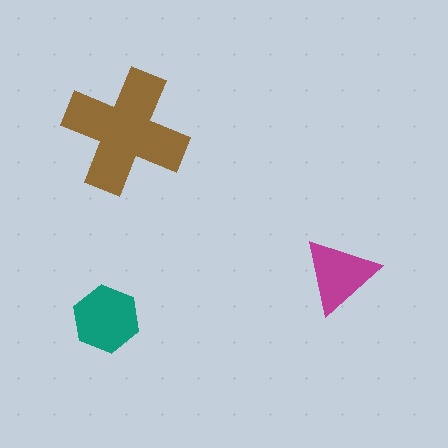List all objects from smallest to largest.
The magenta triangle, the teal hexagon, the brown cross.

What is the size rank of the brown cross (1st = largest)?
1st.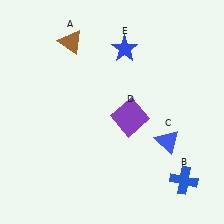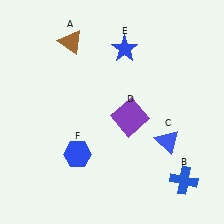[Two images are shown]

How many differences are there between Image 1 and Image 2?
There is 1 difference between the two images.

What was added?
A blue hexagon (F) was added in Image 2.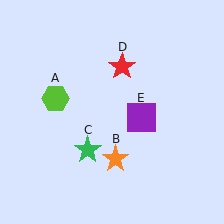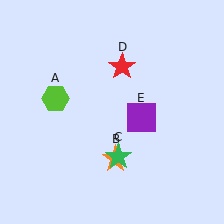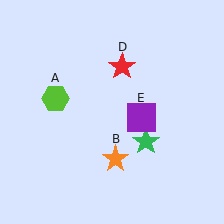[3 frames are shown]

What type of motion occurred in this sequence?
The green star (object C) rotated counterclockwise around the center of the scene.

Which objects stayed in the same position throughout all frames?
Lime hexagon (object A) and orange star (object B) and red star (object D) and purple square (object E) remained stationary.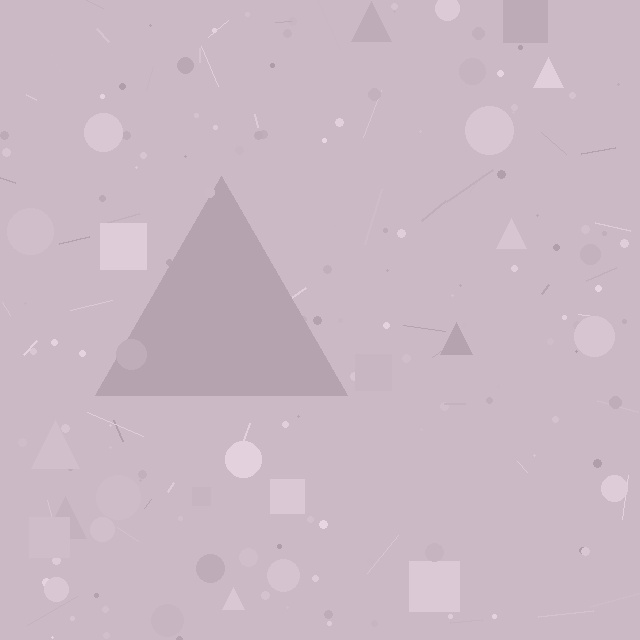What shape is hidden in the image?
A triangle is hidden in the image.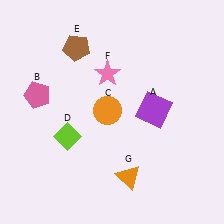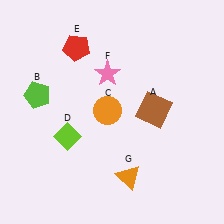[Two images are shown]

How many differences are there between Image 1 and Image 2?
There are 3 differences between the two images.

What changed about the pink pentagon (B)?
In Image 1, B is pink. In Image 2, it changed to lime.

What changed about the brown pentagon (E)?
In Image 1, E is brown. In Image 2, it changed to red.